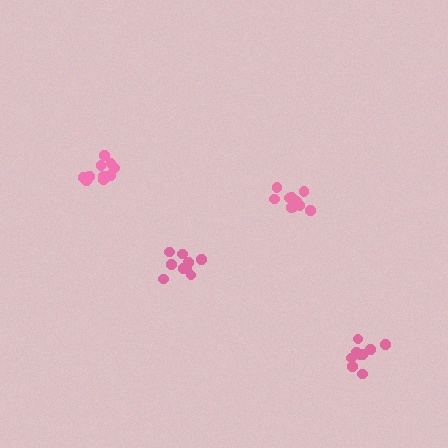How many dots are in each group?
Group 1: 11 dots, Group 2: 9 dots, Group 3: 10 dots, Group 4: 9 dots (39 total).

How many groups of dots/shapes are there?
There are 4 groups.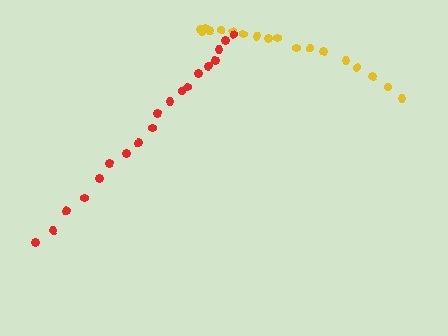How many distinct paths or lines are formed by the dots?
There are 2 distinct paths.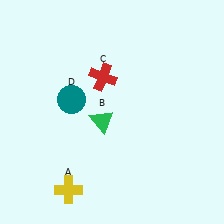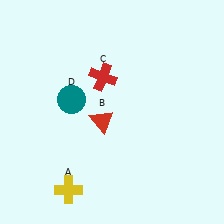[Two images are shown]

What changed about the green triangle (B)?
In Image 1, B is green. In Image 2, it changed to red.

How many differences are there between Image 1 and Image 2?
There is 1 difference between the two images.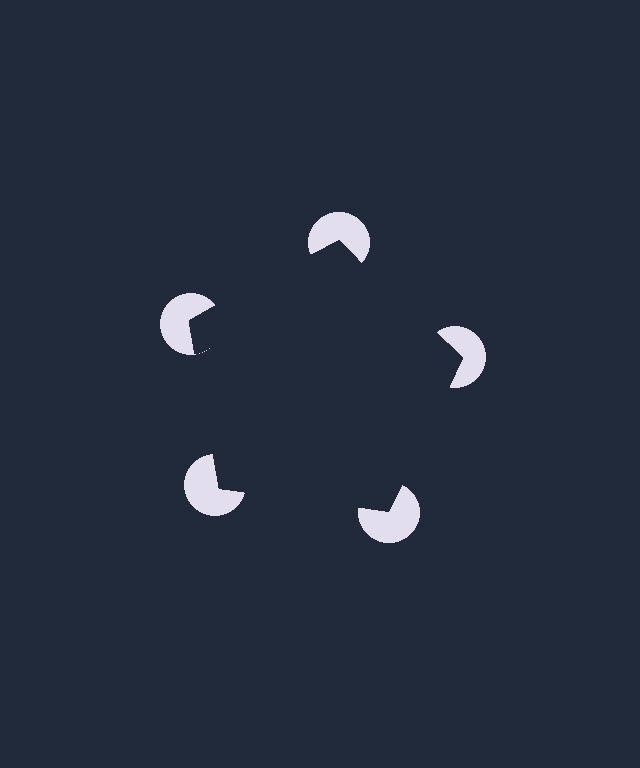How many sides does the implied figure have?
5 sides.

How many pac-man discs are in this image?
There are 5 — one at each vertex of the illusory pentagon.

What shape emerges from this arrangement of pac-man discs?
An illusory pentagon — its edges are inferred from the aligned wedge cuts in the pac-man discs, not physically drawn.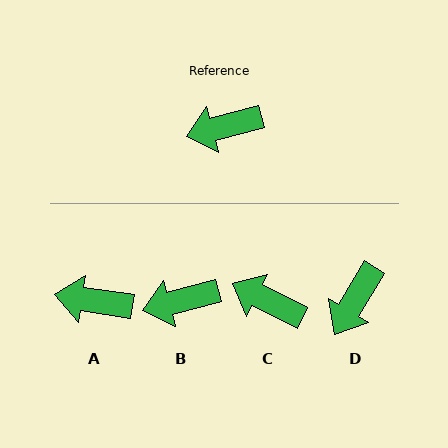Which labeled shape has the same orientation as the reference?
B.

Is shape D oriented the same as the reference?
No, it is off by about 44 degrees.